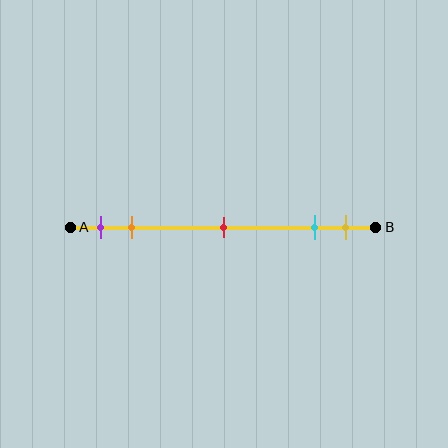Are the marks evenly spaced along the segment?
No, the marks are not evenly spaced.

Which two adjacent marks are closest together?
The cyan and yellow marks are the closest adjacent pair.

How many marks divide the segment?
There are 5 marks dividing the segment.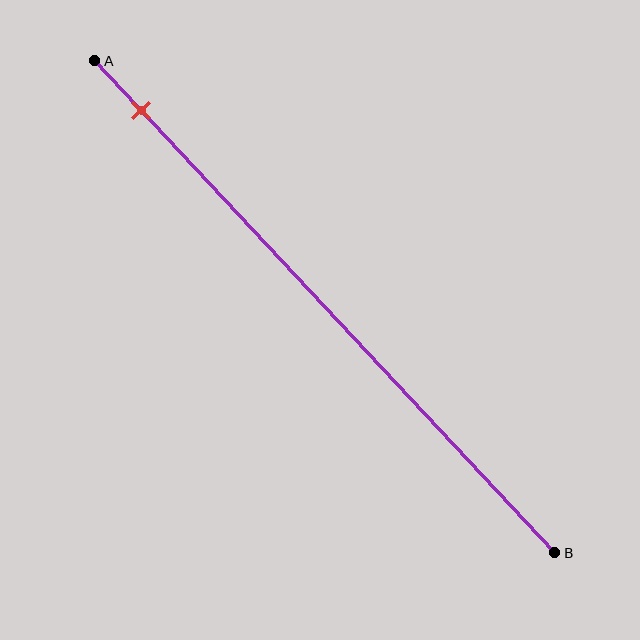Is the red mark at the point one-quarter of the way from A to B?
No, the mark is at about 10% from A, not at the 25% one-quarter point.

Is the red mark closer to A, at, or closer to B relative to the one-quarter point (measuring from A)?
The red mark is closer to point A than the one-quarter point of segment AB.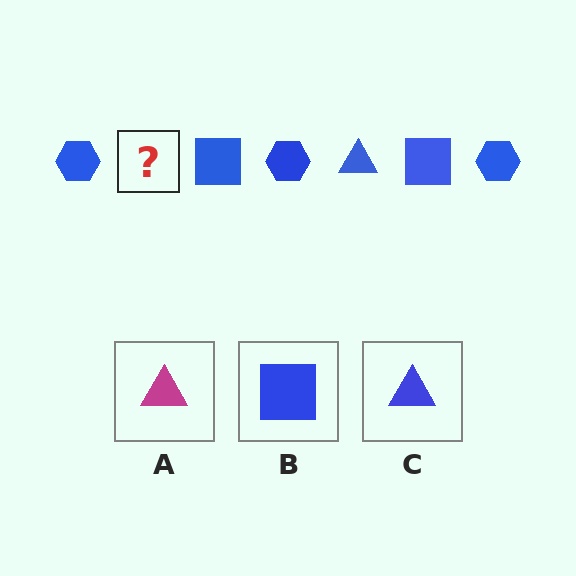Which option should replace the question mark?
Option C.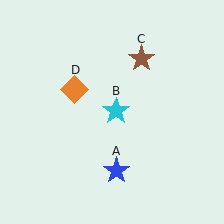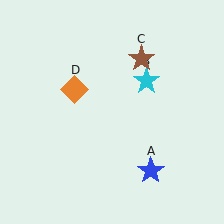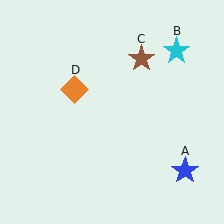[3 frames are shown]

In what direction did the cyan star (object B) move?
The cyan star (object B) moved up and to the right.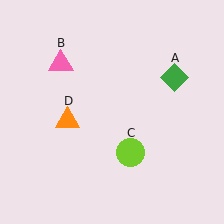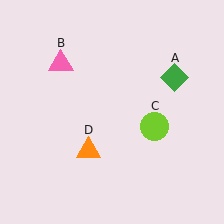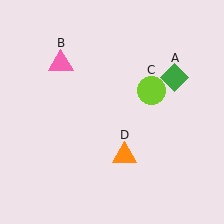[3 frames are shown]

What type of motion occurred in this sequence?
The lime circle (object C), orange triangle (object D) rotated counterclockwise around the center of the scene.